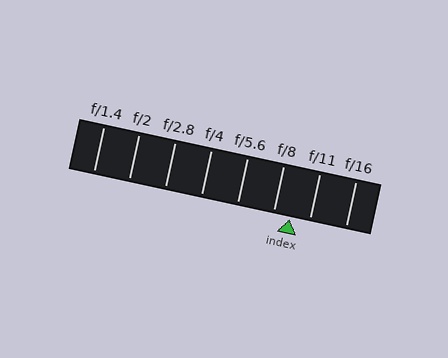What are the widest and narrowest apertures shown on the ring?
The widest aperture shown is f/1.4 and the narrowest is f/16.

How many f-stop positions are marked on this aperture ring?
There are 8 f-stop positions marked.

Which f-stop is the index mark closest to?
The index mark is closest to f/8.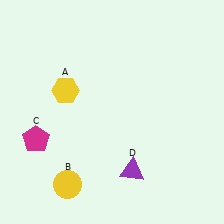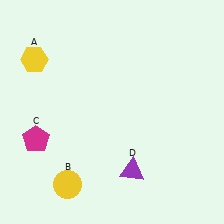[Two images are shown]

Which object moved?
The yellow hexagon (A) moved left.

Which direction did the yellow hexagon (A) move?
The yellow hexagon (A) moved left.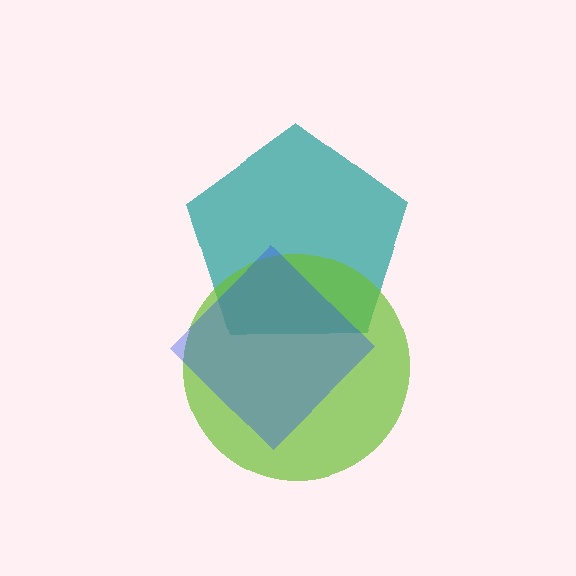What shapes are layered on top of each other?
The layered shapes are: a teal pentagon, a lime circle, a blue diamond.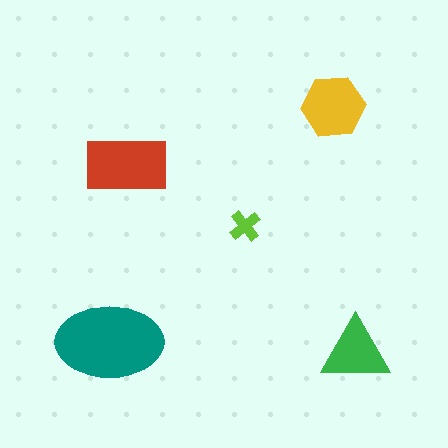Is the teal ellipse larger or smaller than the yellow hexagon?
Larger.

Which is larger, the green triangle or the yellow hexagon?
The yellow hexagon.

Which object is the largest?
The teal ellipse.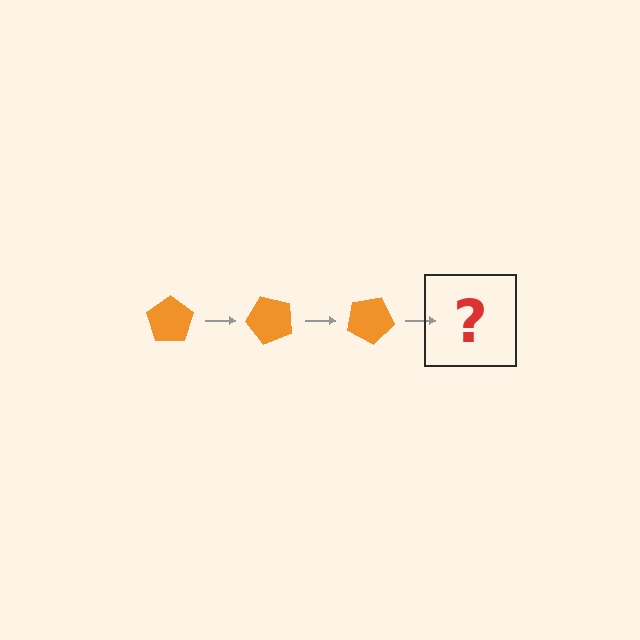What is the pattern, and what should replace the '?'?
The pattern is that the pentagon rotates 50 degrees each step. The '?' should be an orange pentagon rotated 150 degrees.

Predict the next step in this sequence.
The next step is an orange pentagon rotated 150 degrees.